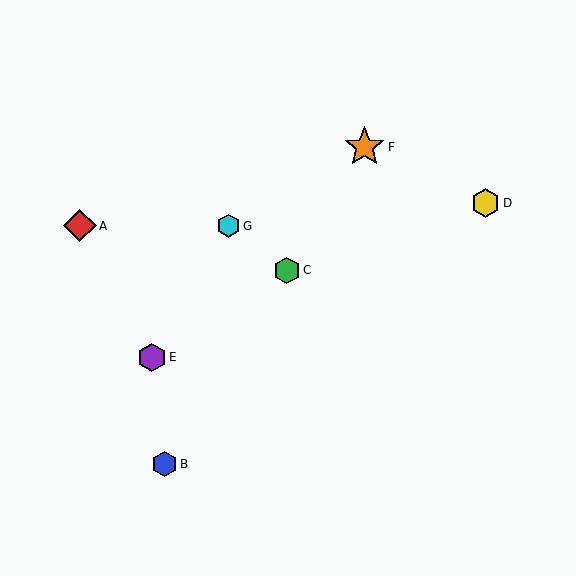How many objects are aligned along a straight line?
3 objects (B, C, F) are aligned along a straight line.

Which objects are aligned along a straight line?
Objects B, C, F are aligned along a straight line.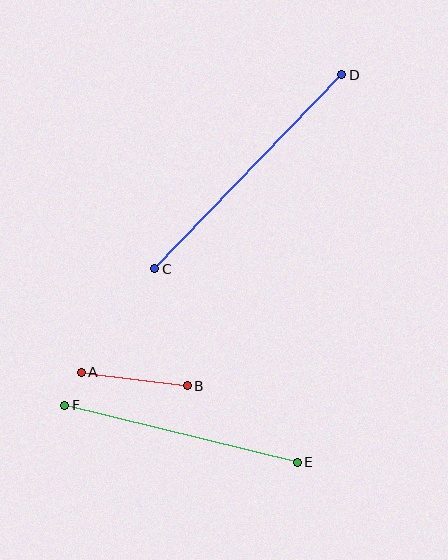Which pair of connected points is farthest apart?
Points C and D are farthest apart.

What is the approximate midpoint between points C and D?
The midpoint is at approximately (248, 172) pixels.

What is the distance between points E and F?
The distance is approximately 240 pixels.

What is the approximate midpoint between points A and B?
The midpoint is at approximately (134, 379) pixels.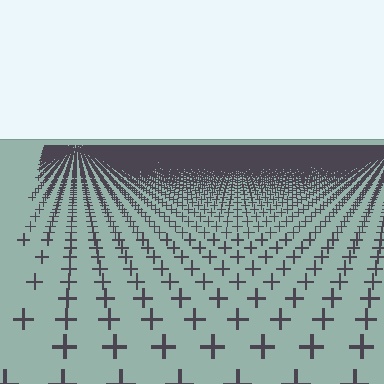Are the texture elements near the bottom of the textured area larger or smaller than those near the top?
Larger. Near the bottom, elements are closer to the viewer and appear at a bigger on-screen size.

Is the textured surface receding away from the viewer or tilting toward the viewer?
The surface is receding away from the viewer. Texture elements get smaller and denser toward the top.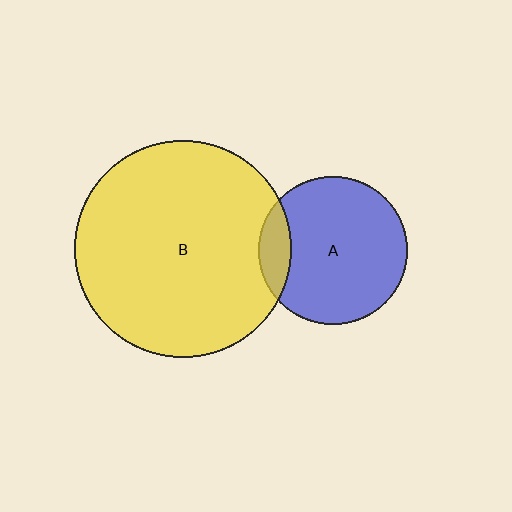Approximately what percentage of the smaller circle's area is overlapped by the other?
Approximately 15%.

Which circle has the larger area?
Circle B (yellow).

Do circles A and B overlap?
Yes.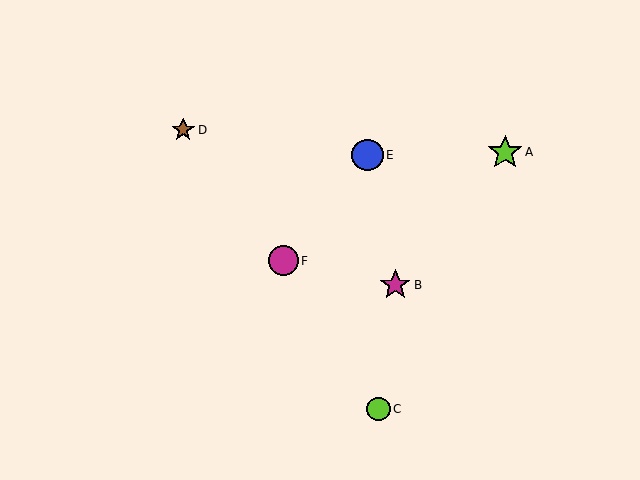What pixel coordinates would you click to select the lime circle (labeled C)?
Click at (378, 409) to select the lime circle C.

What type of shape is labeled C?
Shape C is a lime circle.